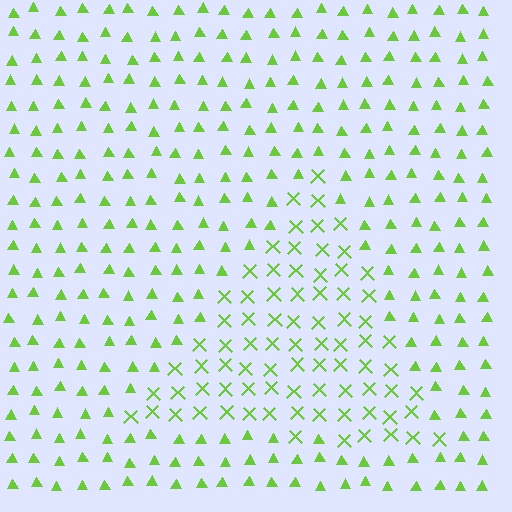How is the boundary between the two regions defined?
The boundary is defined by a change in element shape: X marks inside vs. triangles outside. All elements share the same color and spacing.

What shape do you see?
I see a triangle.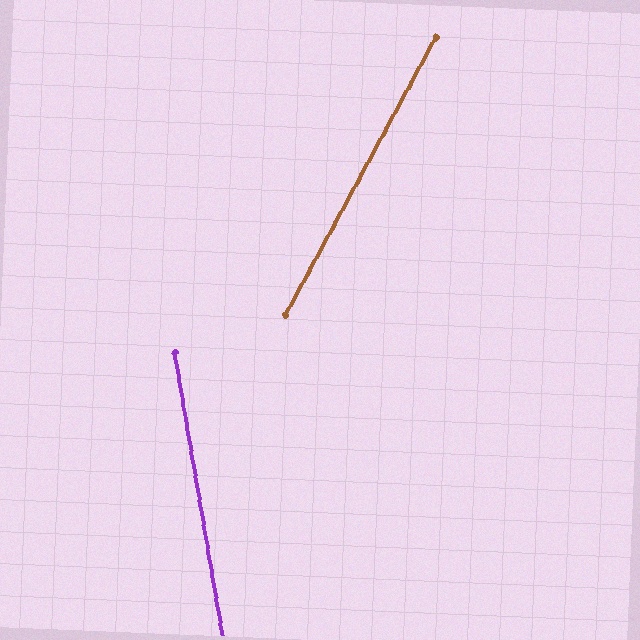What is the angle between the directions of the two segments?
Approximately 38 degrees.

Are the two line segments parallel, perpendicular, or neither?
Neither parallel nor perpendicular — they differ by about 38°.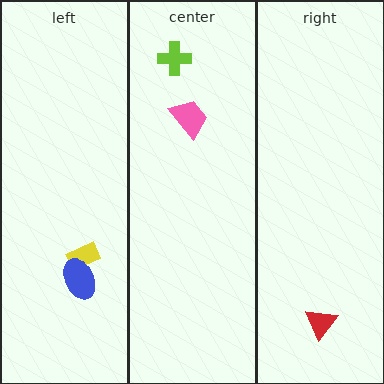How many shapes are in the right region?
1.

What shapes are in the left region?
The yellow rectangle, the blue ellipse.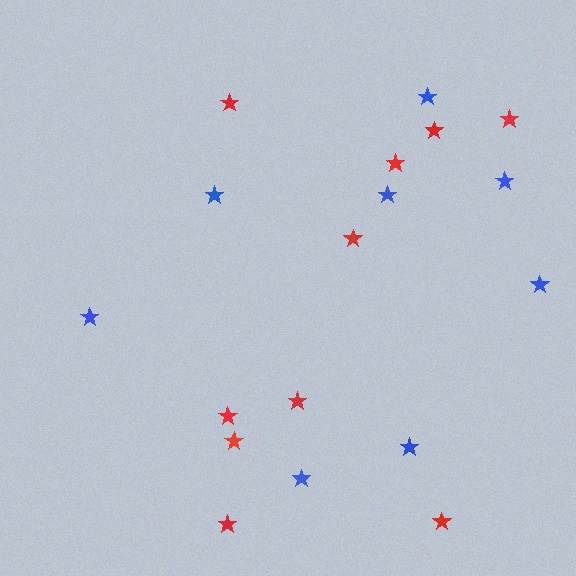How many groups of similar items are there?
There are 2 groups: one group of blue stars (8) and one group of red stars (10).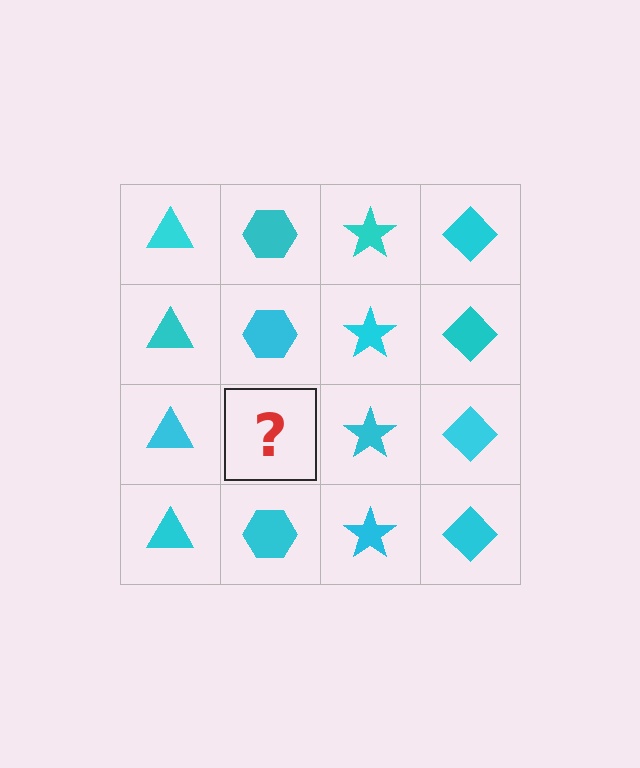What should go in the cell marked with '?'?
The missing cell should contain a cyan hexagon.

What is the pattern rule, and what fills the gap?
The rule is that each column has a consistent shape. The gap should be filled with a cyan hexagon.